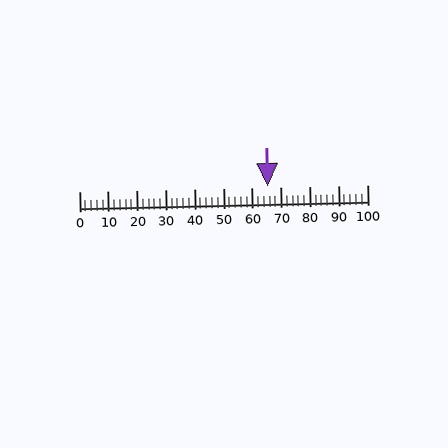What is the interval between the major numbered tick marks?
The major tick marks are spaced 10 units apart.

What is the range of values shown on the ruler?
The ruler shows values from 0 to 100.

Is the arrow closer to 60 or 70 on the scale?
The arrow is closer to 70.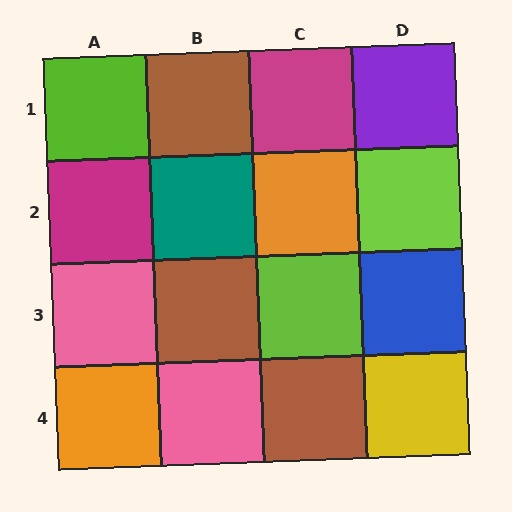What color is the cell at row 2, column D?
Lime.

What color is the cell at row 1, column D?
Purple.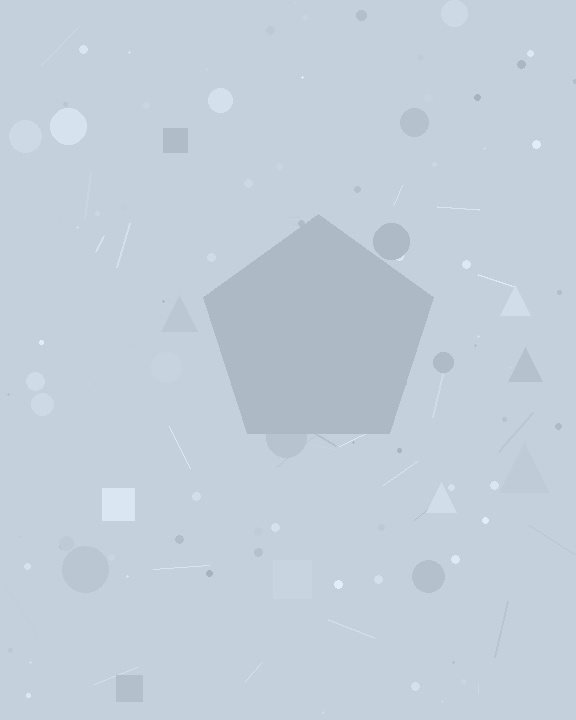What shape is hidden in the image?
A pentagon is hidden in the image.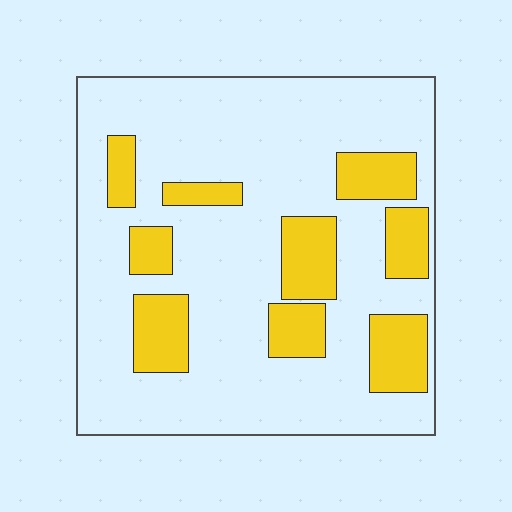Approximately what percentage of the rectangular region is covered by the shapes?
Approximately 25%.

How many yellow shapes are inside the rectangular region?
9.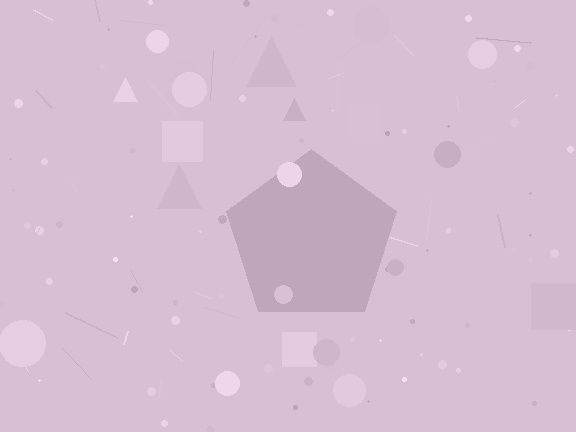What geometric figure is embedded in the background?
A pentagon is embedded in the background.